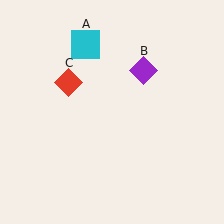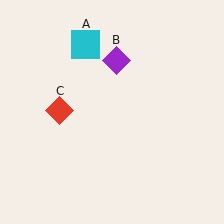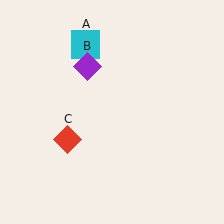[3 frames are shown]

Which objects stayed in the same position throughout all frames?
Cyan square (object A) remained stationary.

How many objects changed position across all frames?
2 objects changed position: purple diamond (object B), red diamond (object C).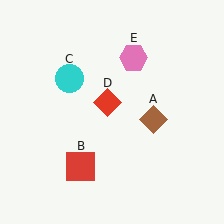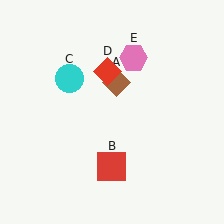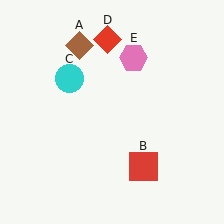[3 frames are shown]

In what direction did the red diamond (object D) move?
The red diamond (object D) moved up.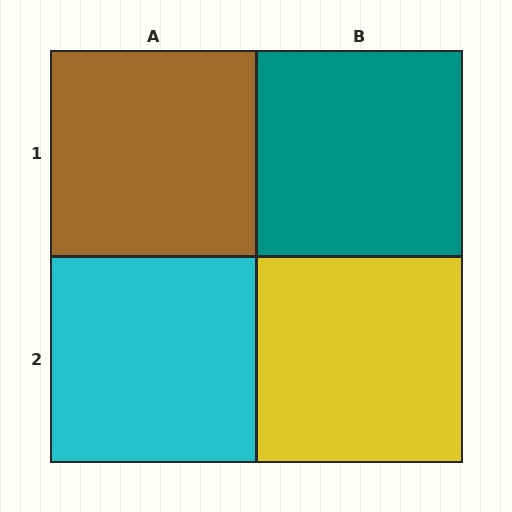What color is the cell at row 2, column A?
Cyan.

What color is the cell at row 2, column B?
Yellow.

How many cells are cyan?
1 cell is cyan.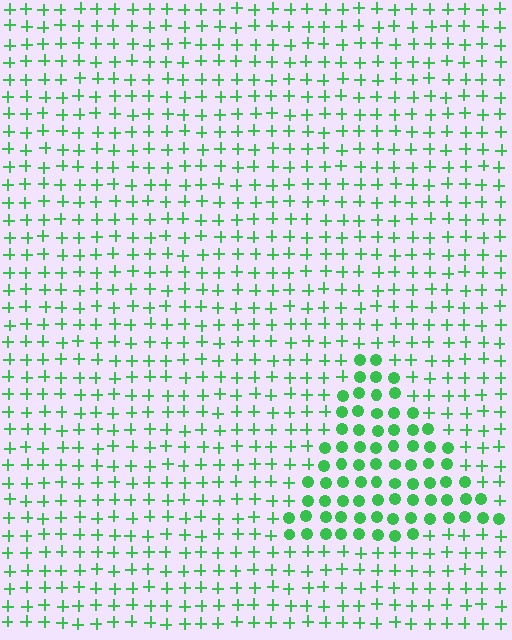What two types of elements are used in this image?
The image uses circles inside the triangle region and plus signs outside it.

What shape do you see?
I see a triangle.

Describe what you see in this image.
The image is filled with small green elements arranged in a uniform grid. A triangle-shaped region contains circles, while the surrounding area contains plus signs. The boundary is defined purely by the change in element shape.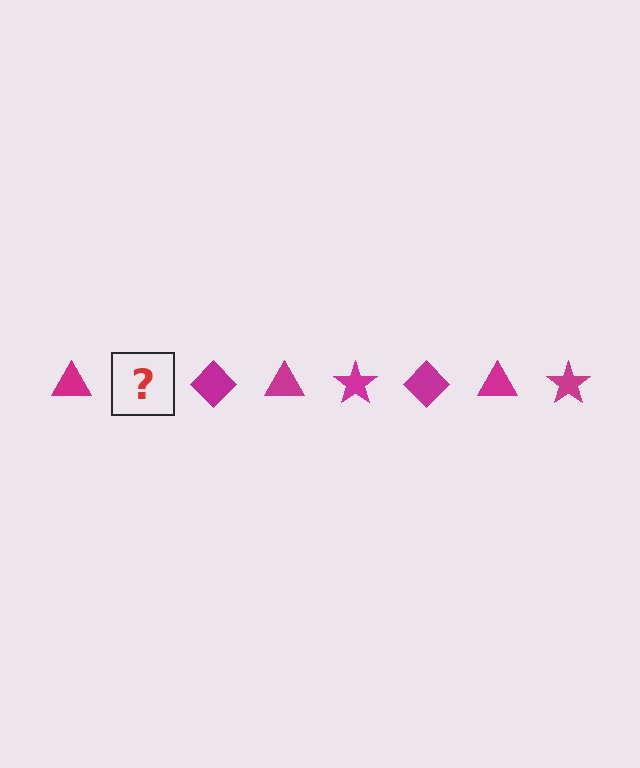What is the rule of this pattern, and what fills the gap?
The rule is that the pattern cycles through triangle, star, diamond shapes in magenta. The gap should be filled with a magenta star.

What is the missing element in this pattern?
The missing element is a magenta star.